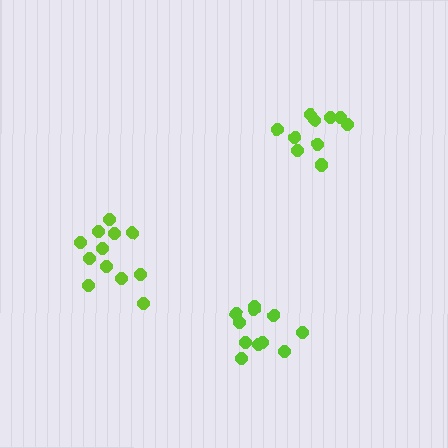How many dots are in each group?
Group 1: 11 dots, Group 2: 10 dots, Group 3: 12 dots (33 total).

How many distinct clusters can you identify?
There are 3 distinct clusters.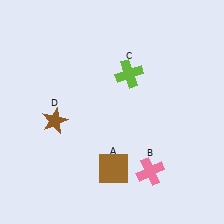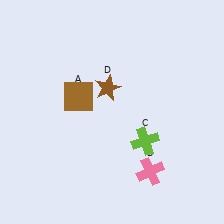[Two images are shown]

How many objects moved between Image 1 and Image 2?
3 objects moved between the two images.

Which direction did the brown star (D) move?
The brown star (D) moved right.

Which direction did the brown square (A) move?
The brown square (A) moved up.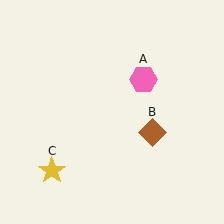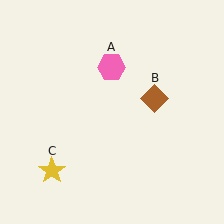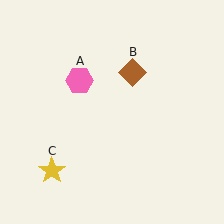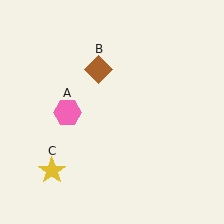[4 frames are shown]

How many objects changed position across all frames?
2 objects changed position: pink hexagon (object A), brown diamond (object B).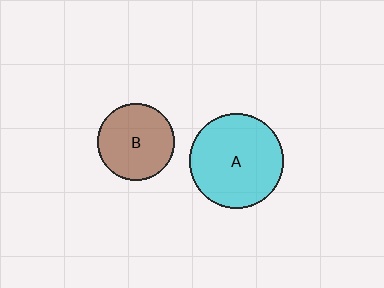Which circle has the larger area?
Circle A (cyan).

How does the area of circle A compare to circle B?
Approximately 1.5 times.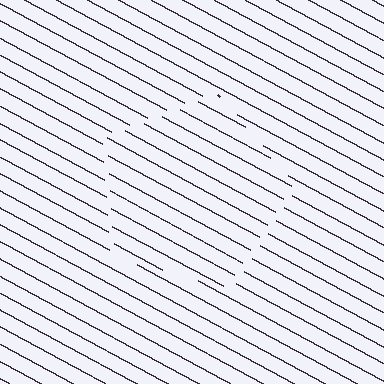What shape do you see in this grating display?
An illusory pentagon. The interior of the shape contains the same grating, shifted by half a period — the contour is defined by the phase discontinuity where line-ends from the inner and outer gratings abut.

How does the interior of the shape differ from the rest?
The interior of the shape contains the same grating, shifted by half a period — the contour is defined by the phase discontinuity where line-ends from the inner and outer gratings abut.